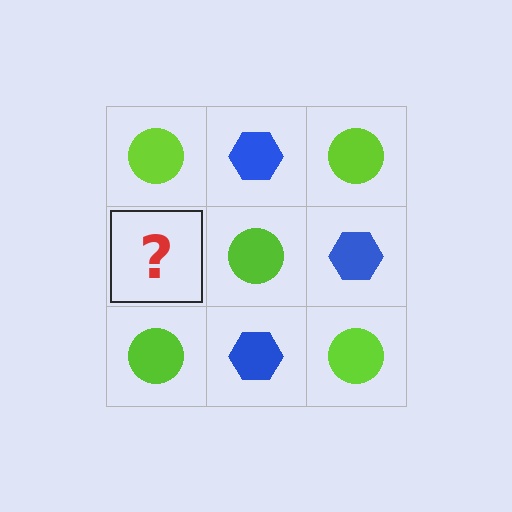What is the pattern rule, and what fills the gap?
The rule is that it alternates lime circle and blue hexagon in a checkerboard pattern. The gap should be filled with a blue hexagon.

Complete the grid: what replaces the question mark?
The question mark should be replaced with a blue hexagon.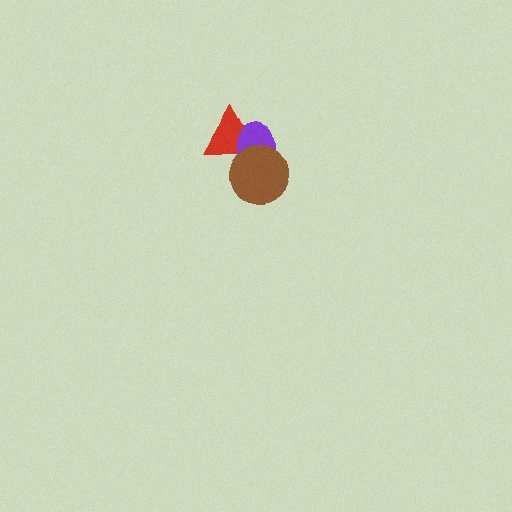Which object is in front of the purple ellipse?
The brown circle is in front of the purple ellipse.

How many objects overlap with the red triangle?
2 objects overlap with the red triangle.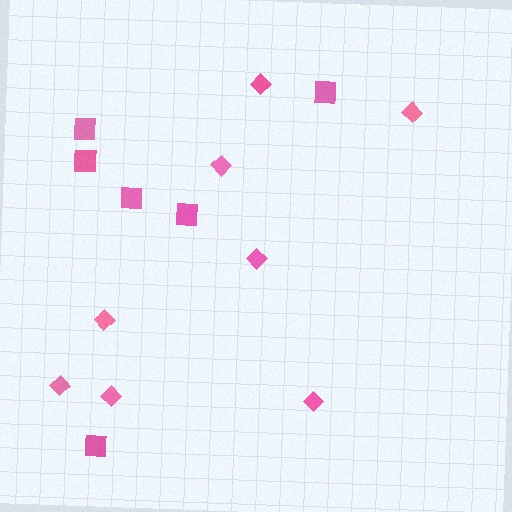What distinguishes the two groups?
There are 2 groups: one group of squares (6) and one group of diamonds (8).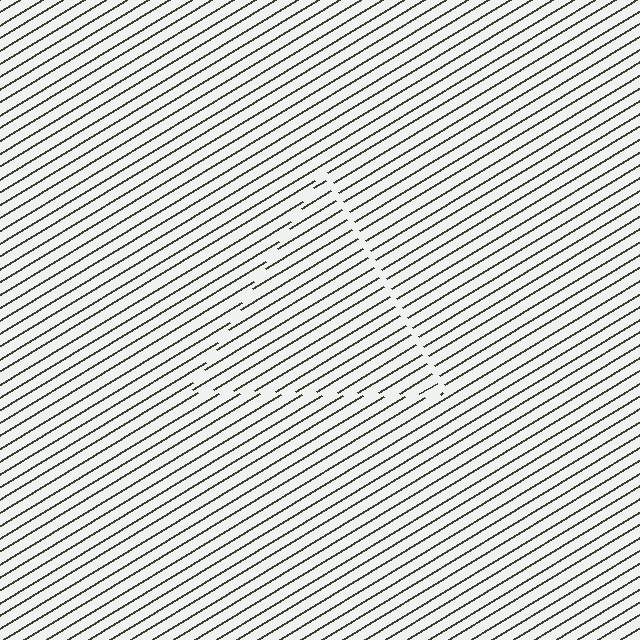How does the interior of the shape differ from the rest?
The interior of the shape contains the same grating, shifted by half a period — the contour is defined by the phase discontinuity where line-ends from the inner and outer gratings abut.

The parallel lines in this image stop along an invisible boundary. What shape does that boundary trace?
An illusory triangle. The interior of the shape contains the same grating, shifted by half a period — the contour is defined by the phase discontinuity where line-ends from the inner and outer gratings abut.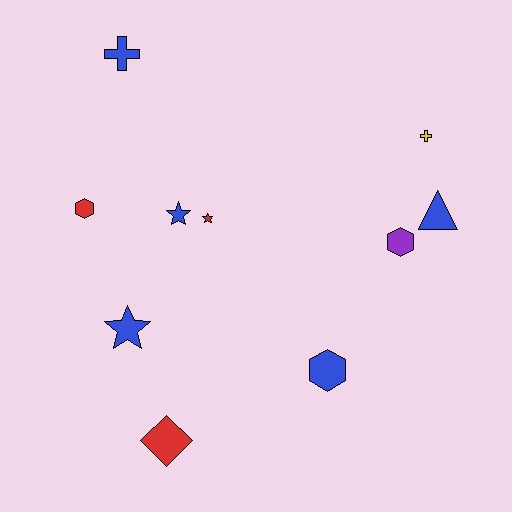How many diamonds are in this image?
There is 1 diamond.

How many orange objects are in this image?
There are no orange objects.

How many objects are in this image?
There are 10 objects.